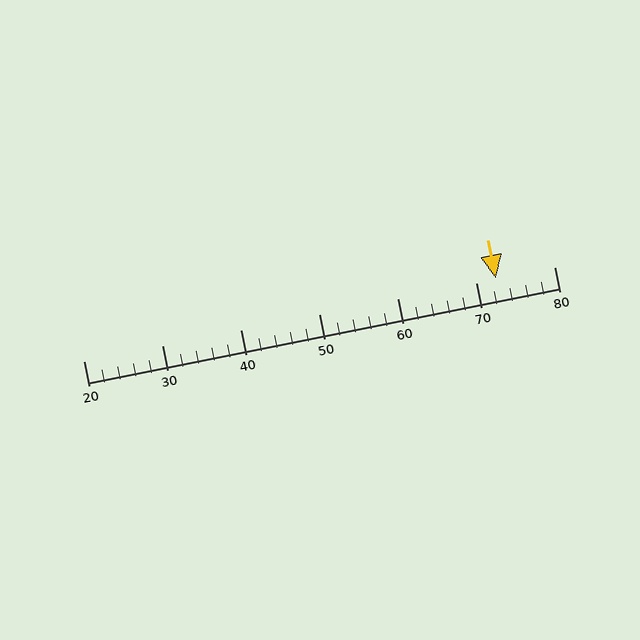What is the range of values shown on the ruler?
The ruler shows values from 20 to 80.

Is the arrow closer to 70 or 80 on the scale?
The arrow is closer to 70.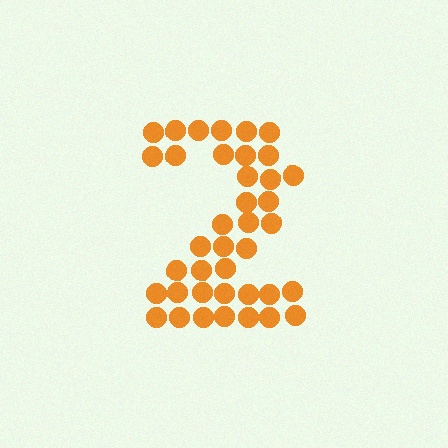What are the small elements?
The small elements are circles.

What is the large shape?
The large shape is the digit 2.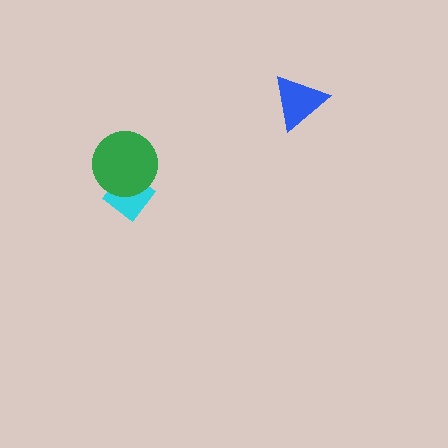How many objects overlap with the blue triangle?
0 objects overlap with the blue triangle.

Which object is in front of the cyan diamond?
The green circle is in front of the cyan diamond.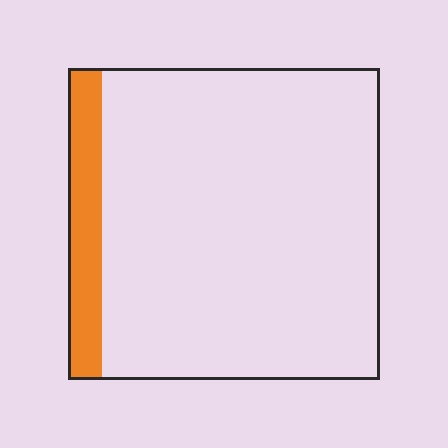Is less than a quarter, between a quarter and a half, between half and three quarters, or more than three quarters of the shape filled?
Less than a quarter.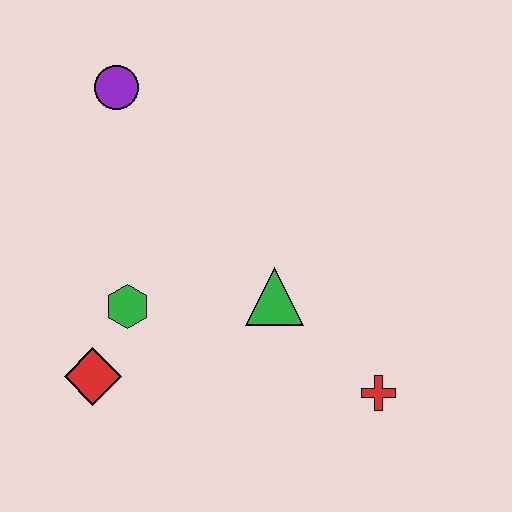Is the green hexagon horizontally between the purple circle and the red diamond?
No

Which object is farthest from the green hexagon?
The red cross is farthest from the green hexagon.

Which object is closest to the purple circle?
The green hexagon is closest to the purple circle.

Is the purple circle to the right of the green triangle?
No